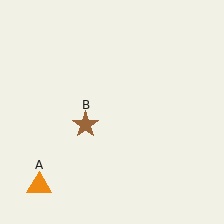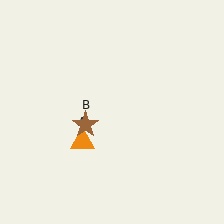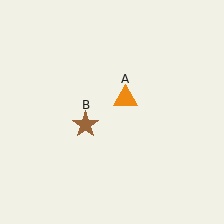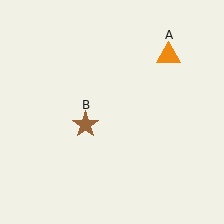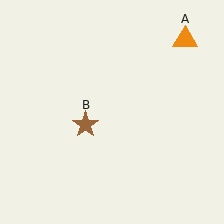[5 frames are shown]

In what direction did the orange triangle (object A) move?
The orange triangle (object A) moved up and to the right.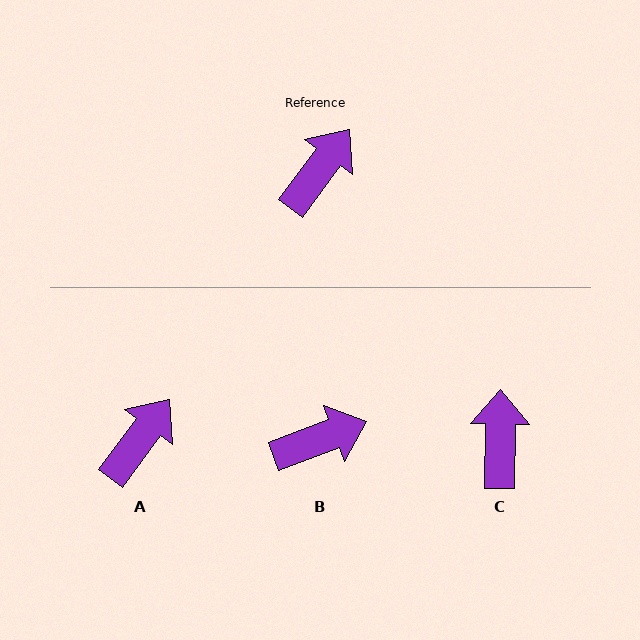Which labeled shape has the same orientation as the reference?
A.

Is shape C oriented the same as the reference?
No, it is off by about 36 degrees.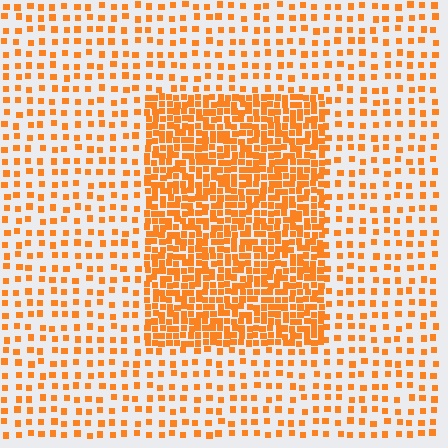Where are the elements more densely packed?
The elements are more densely packed inside the rectangle boundary.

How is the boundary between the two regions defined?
The boundary is defined by a change in element density (approximately 2.7x ratio). All elements are the same color, size, and shape.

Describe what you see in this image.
The image contains small orange elements arranged at two different densities. A rectangle-shaped region is visible where the elements are more densely packed than the surrounding area.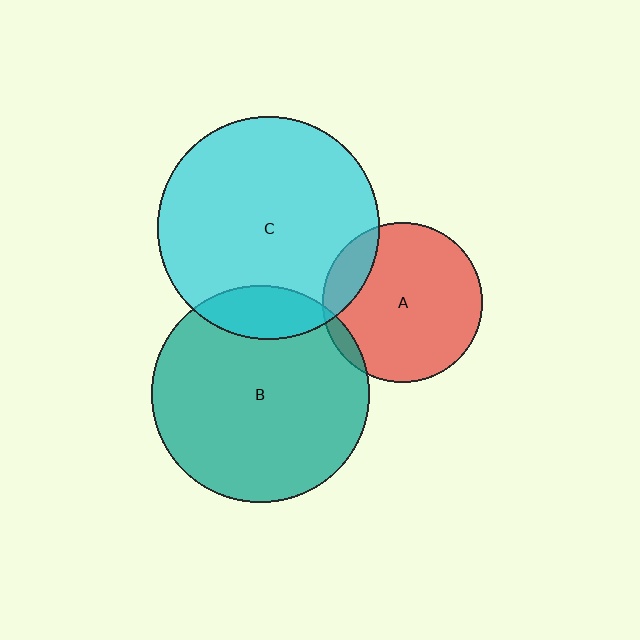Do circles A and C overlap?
Yes.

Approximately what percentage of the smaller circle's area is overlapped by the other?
Approximately 15%.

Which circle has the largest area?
Circle C (cyan).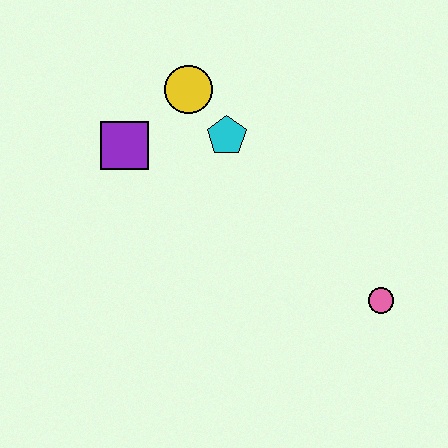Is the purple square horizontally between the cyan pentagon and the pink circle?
No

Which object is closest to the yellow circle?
The cyan pentagon is closest to the yellow circle.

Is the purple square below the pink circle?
No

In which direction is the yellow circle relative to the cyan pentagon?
The yellow circle is above the cyan pentagon.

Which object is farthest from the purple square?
The pink circle is farthest from the purple square.